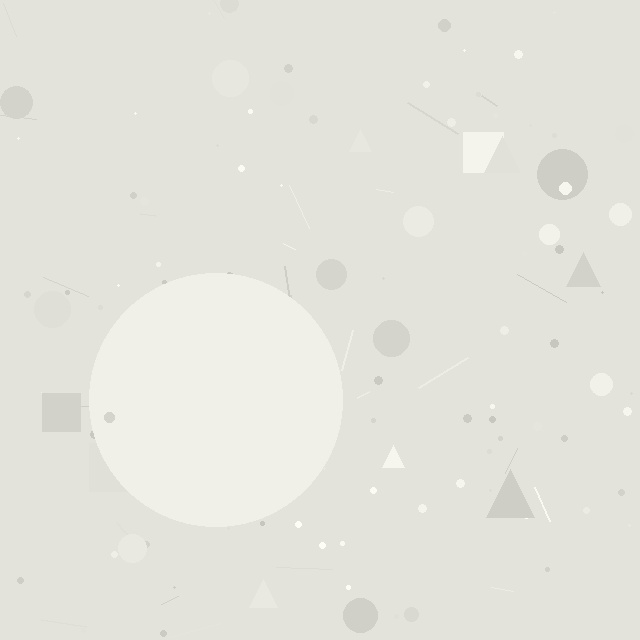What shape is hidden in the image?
A circle is hidden in the image.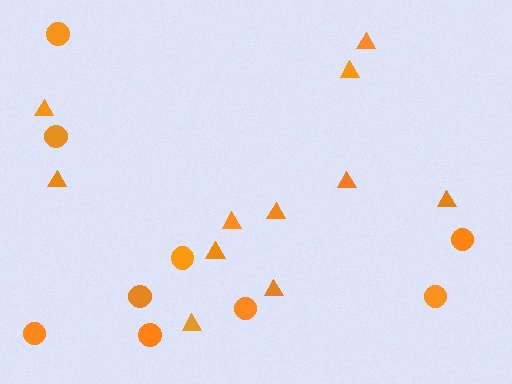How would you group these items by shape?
There are 2 groups: one group of triangles (11) and one group of circles (9).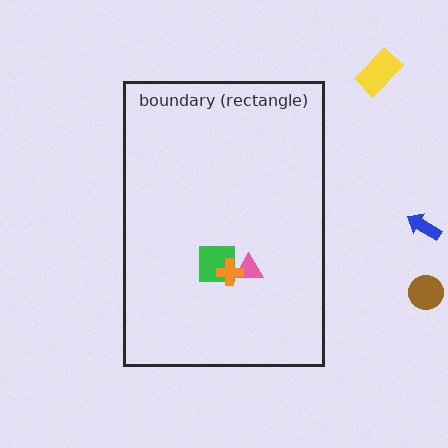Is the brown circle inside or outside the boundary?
Outside.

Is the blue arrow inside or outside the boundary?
Outside.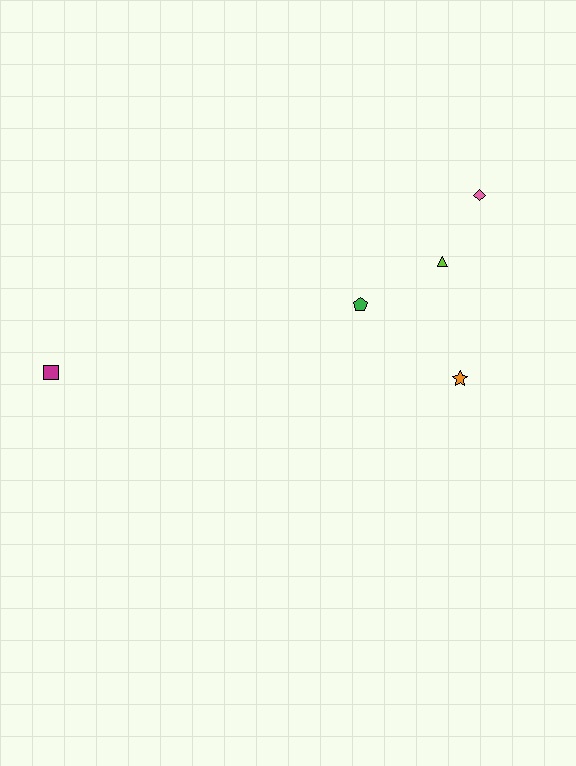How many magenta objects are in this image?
There is 1 magenta object.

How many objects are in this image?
There are 5 objects.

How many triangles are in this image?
There is 1 triangle.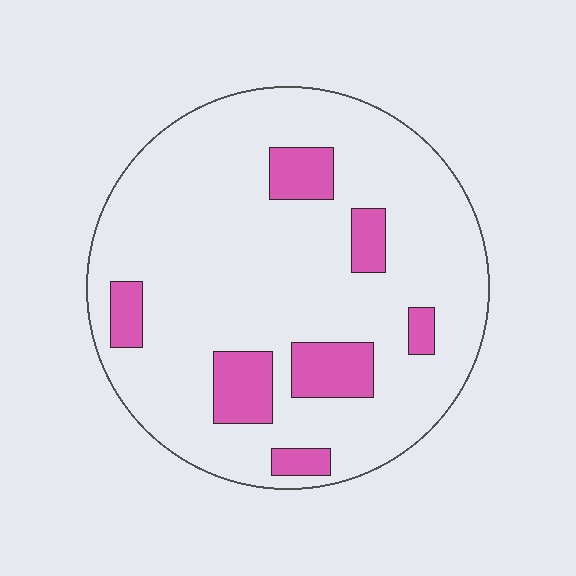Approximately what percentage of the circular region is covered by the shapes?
Approximately 15%.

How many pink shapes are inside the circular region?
7.